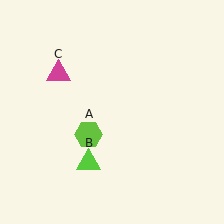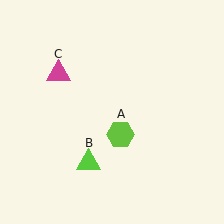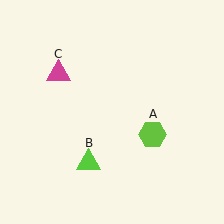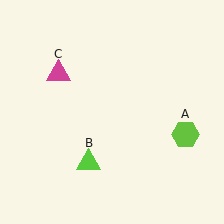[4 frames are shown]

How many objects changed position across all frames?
1 object changed position: lime hexagon (object A).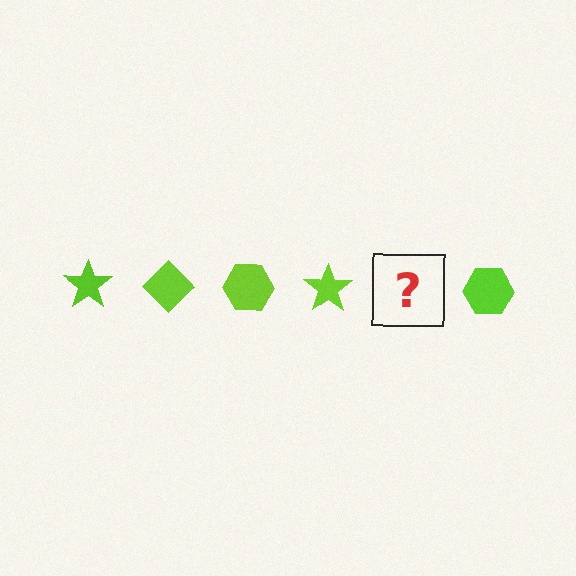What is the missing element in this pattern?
The missing element is a lime diamond.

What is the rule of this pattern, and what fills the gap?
The rule is that the pattern cycles through star, diamond, hexagon shapes in lime. The gap should be filled with a lime diamond.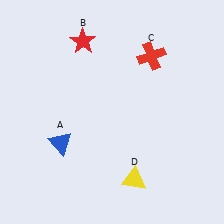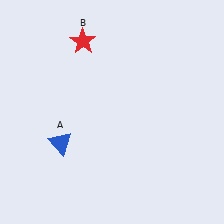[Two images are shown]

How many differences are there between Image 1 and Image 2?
There are 2 differences between the two images.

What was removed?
The red cross (C), the yellow triangle (D) were removed in Image 2.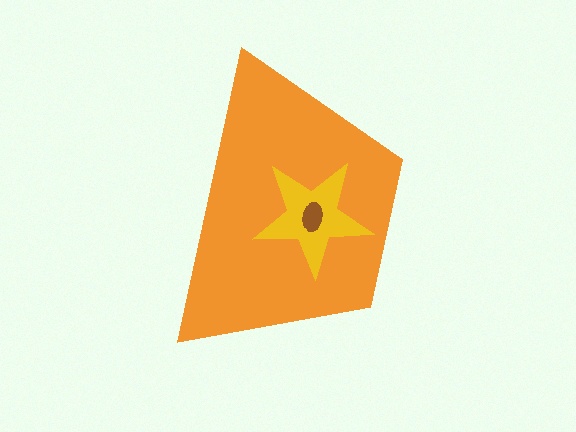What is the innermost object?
The brown ellipse.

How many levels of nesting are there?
3.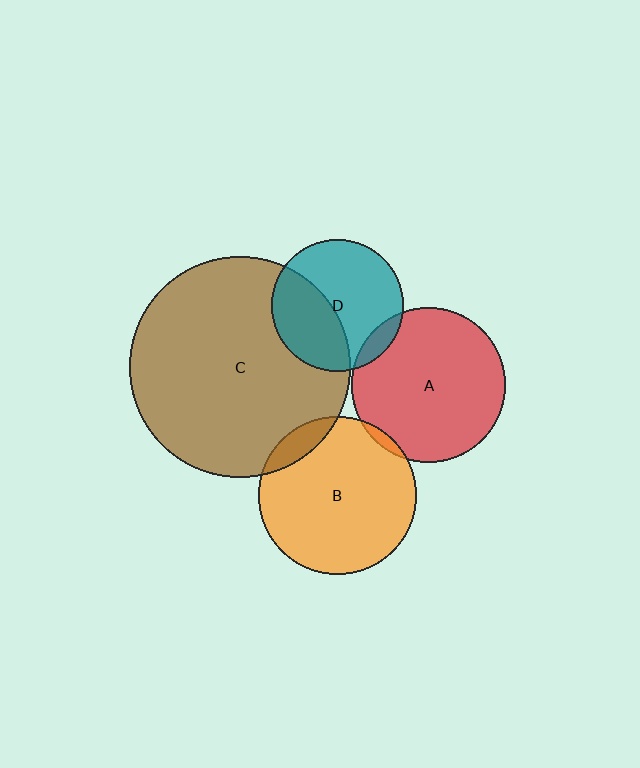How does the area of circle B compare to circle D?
Approximately 1.4 times.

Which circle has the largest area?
Circle C (brown).